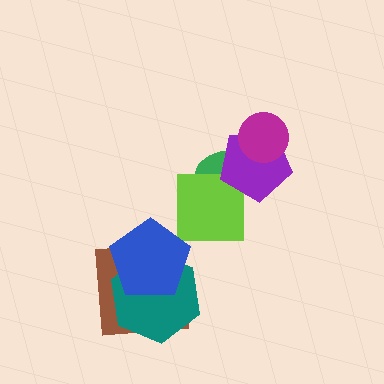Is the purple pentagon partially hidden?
Yes, it is partially covered by another shape.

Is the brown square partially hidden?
Yes, it is partially covered by another shape.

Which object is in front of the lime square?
The purple pentagon is in front of the lime square.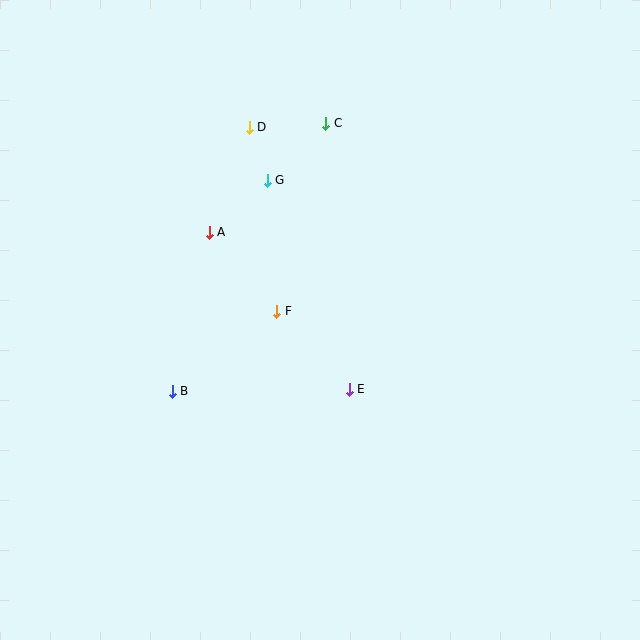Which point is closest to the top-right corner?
Point C is closest to the top-right corner.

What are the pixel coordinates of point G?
Point G is at (267, 180).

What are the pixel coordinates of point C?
Point C is at (326, 123).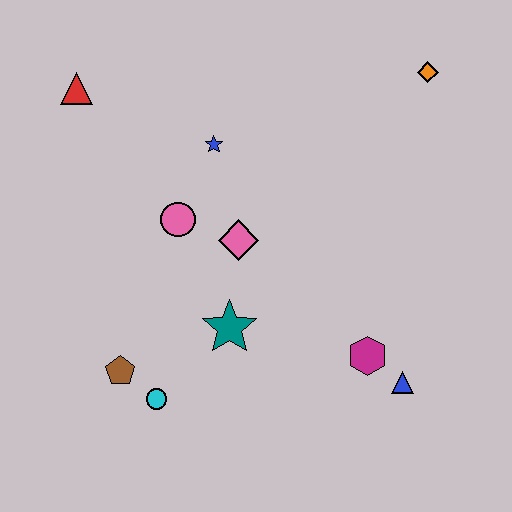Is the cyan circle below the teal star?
Yes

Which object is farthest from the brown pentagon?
The orange diamond is farthest from the brown pentagon.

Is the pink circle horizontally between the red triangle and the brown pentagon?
No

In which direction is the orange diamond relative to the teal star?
The orange diamond is above the teal star.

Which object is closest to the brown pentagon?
The cyan circle is closest to the brown pentagon.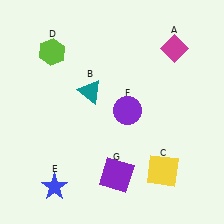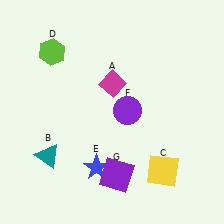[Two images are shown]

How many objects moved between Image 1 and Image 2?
3 objects moved between the two images.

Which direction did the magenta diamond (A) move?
The magenta diamond (A) moved left.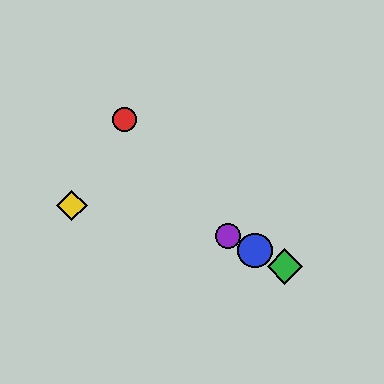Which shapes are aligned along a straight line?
The blue circle, the green diamond, the purple circle are aligned along a straight line.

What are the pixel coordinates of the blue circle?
The blue circle is at (255, 250).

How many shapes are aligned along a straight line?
3 shapes (the blue circle, the green diamond, the purple circle) are aligned along a straight line.